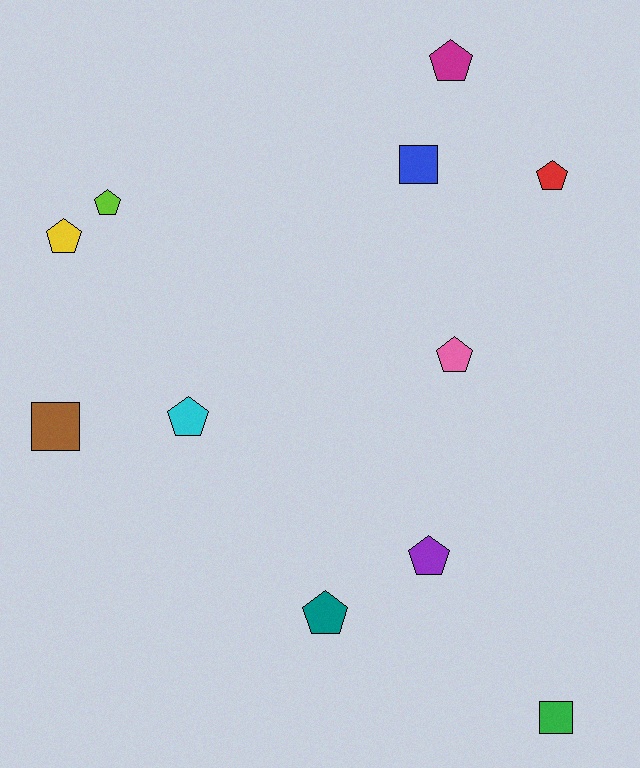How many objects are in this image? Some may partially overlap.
There are 11 objects.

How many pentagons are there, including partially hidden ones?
There are 8 pentagons.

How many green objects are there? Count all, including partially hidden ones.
There is 1 green object.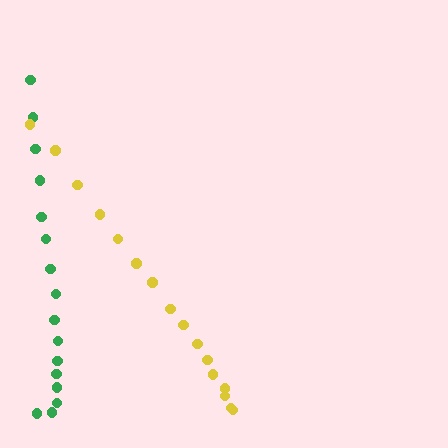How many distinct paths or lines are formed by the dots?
There are 2 distinct paths.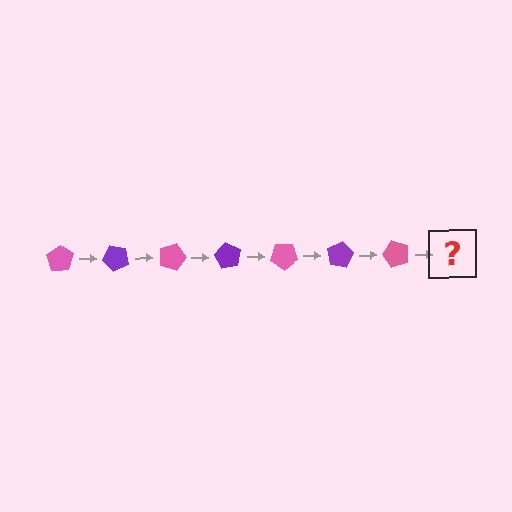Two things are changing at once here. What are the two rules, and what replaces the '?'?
The two rules are that it rotates 45 degrees each step and the color cycles through pink and purple. The '?' should be a purple pentagon, rotated 315 degrees from the start.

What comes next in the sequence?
The next element should be a purple pentagon, rotated 315 degrees from the start.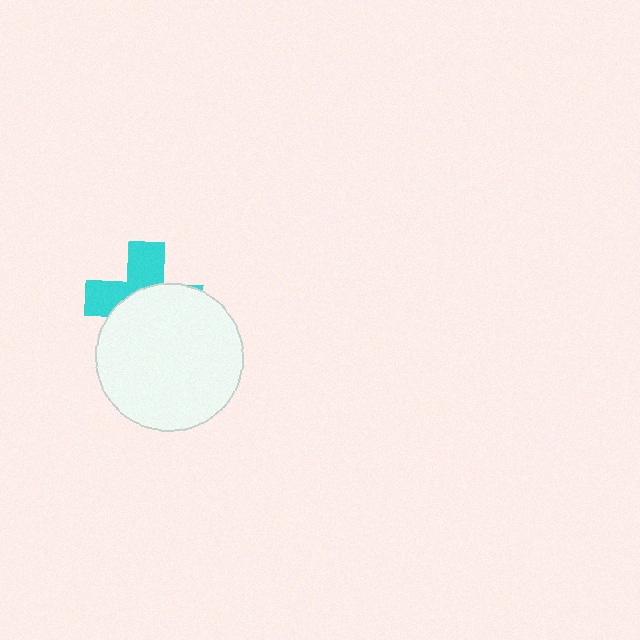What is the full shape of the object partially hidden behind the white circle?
The partially hidden object is a cyan cross.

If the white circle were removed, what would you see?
You would see the complete cyan cross.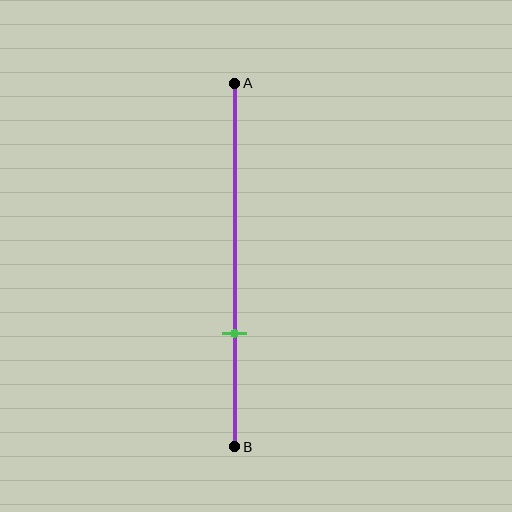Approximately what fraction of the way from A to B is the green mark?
The green mark is approximately 70% of the way from A to B.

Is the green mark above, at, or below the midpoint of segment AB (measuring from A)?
The green mark is below the midpoint of segment AB.